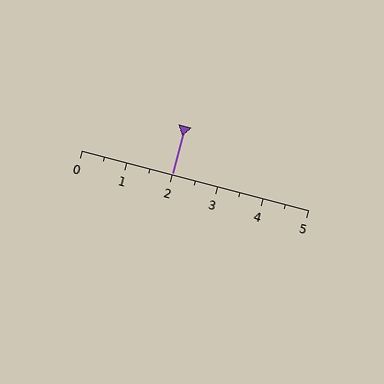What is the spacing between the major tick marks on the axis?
The major ticks are spaced 1 apart.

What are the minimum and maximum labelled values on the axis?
The axis runs from 0 to 5.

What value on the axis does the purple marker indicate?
The marker indicates approximately 2.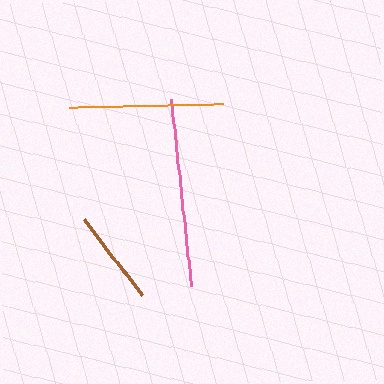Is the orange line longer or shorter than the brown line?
The orange line is longer than the brown line.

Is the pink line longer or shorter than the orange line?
The pink line is longer than the orange line.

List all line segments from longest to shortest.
From longest to shortest: pink, orange, brown.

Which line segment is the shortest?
The brown line is the shortest at approximately 96 pixels.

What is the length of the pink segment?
The pink segment is approximately 188 pixels long.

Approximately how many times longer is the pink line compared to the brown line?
The pink line is approximately 2.0 times the length of the brown line.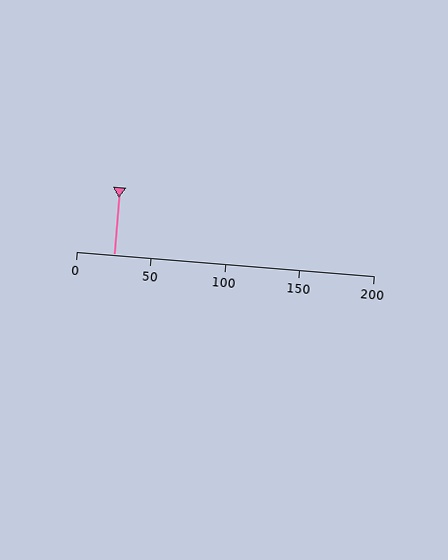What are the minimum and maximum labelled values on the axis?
The axis runs from 0 to 200.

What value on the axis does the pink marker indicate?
The marker indicates approximately 25.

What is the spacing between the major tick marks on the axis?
The major ticks are spaced 50 apart.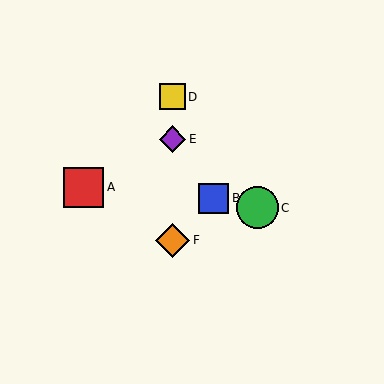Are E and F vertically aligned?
Yes, both are at x≈172.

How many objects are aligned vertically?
3 objects (D, E, F) are aligned vertically.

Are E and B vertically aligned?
No, E is at x≈172 and B is at x≈214.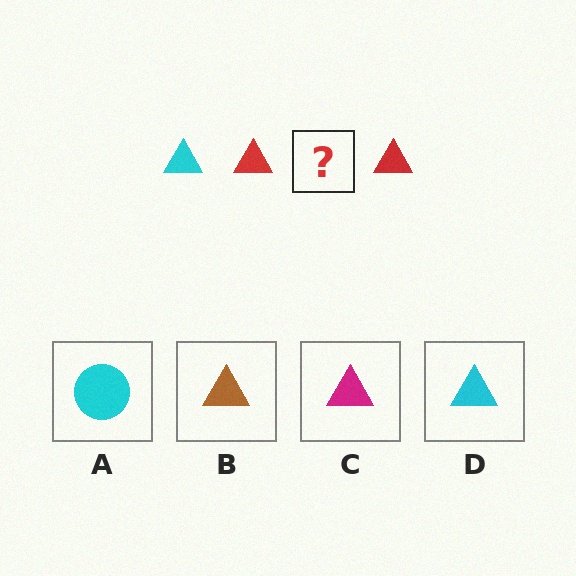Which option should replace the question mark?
Option D.